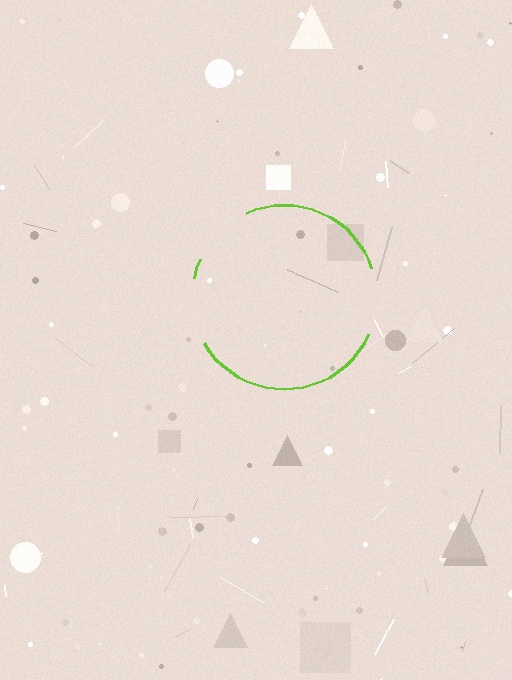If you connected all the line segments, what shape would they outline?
They would outline a circle.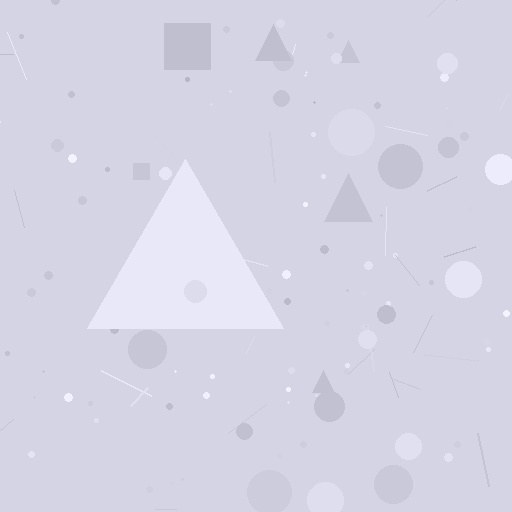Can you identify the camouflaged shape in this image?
The camouflaged shape is a triangle.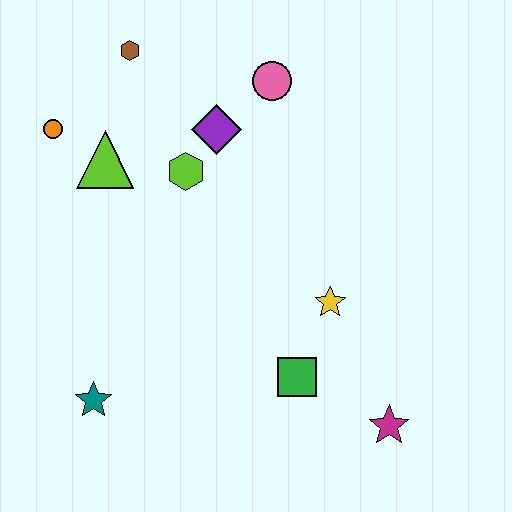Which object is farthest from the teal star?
The pink circle is farthest from the teal star.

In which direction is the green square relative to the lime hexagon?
The green square is below the lime hexagon.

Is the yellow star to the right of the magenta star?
No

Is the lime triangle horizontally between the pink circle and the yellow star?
No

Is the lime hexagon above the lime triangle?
No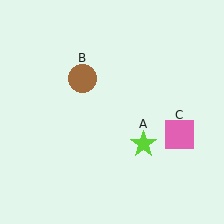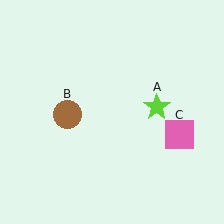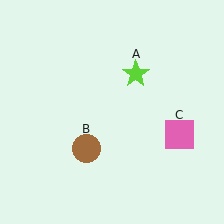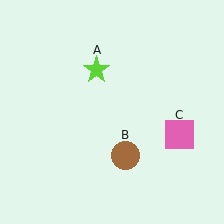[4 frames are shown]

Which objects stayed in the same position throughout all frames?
Pink square (object C) remained stationary.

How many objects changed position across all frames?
2 objects changed position: lime star (object A), brown circle (object B).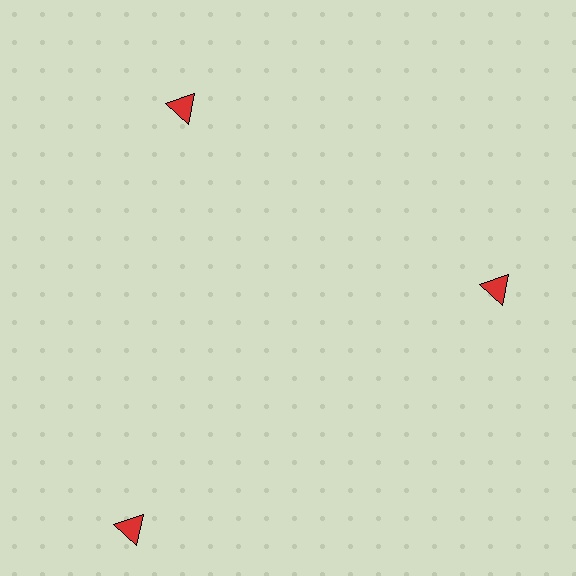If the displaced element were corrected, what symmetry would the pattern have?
It would have 3-fold rotational symmetry — the pattern would map onto itself every 120 degrees.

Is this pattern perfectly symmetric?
No. The 3 red triangles are arranged in a ring, but one element near the 7 o'clock position is pushed outward from the center, breaking the 3-fold rotational symmetry.